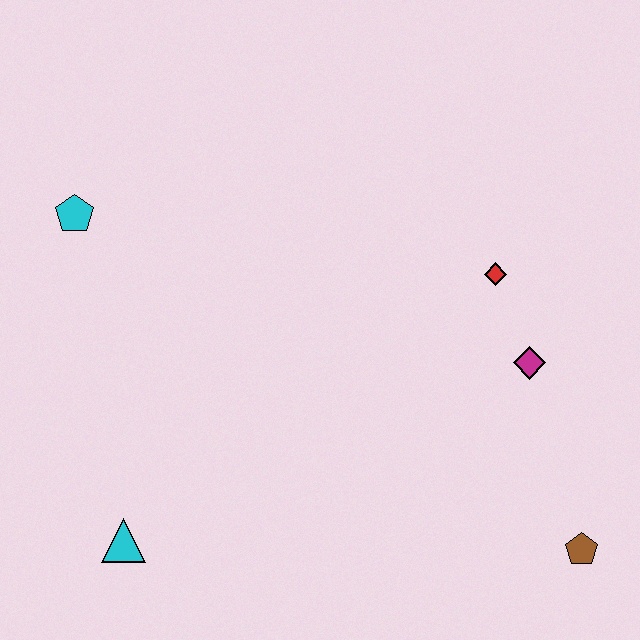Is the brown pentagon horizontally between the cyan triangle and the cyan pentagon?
No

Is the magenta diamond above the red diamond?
No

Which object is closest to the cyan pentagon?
The cyan triangle is closest to the cyan pentagon.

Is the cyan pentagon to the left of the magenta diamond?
Yes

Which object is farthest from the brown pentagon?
The cyan pentagon is farthest from the brown pentagon.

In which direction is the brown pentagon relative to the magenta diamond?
The brown pentagon is below the magenta diamond.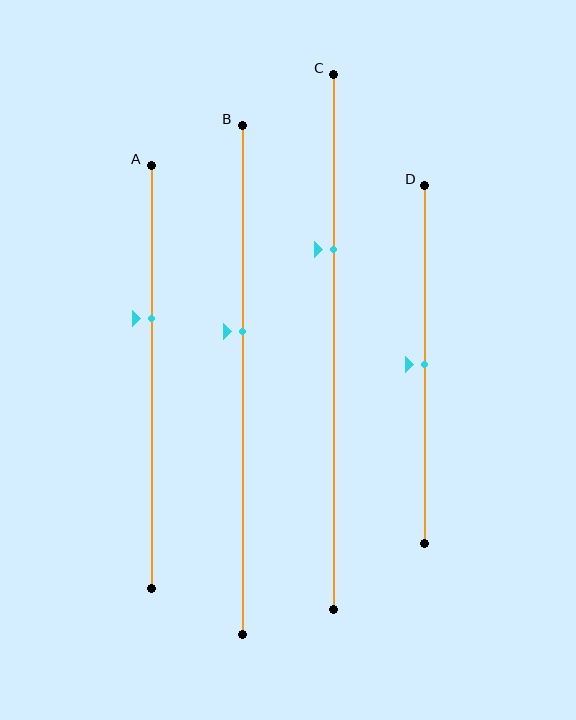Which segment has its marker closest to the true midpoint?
Segment D has its marker closest to the true midpoint.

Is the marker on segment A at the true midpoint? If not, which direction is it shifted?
No, the marker on segment A is shifted upward by about 14% of the segment length.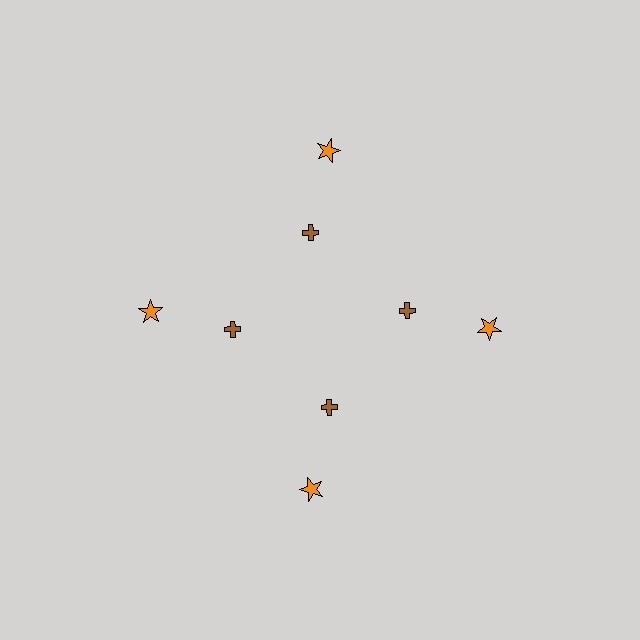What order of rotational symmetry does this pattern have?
This pattern has 4-fold rotational symmetry.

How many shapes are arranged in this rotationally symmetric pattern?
There are 8 shapes, arranged in 4 groups of 2.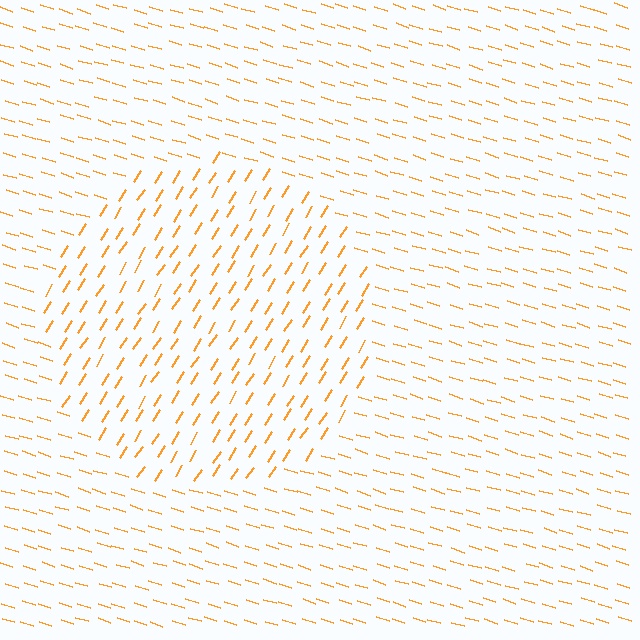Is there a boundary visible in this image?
Yes, there is a texture boundary formed by a change in line orientation.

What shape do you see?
I see a circle.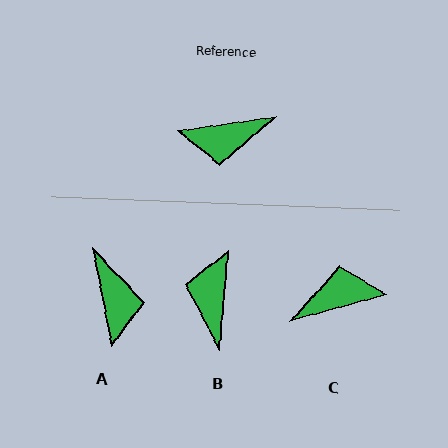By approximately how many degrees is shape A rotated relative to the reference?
Approximately 93 degrees counter-clockwise.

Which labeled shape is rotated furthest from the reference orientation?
C, about 173 degrees away.